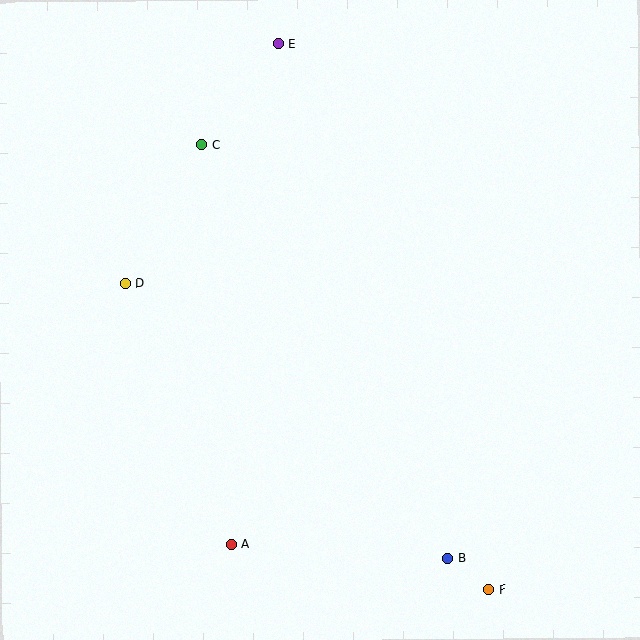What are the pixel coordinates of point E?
Point E is at (278, 44).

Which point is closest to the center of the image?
Point D at (125, 284) is closest to the center.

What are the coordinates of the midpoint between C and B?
The midpoint between C and B is at (324, 351).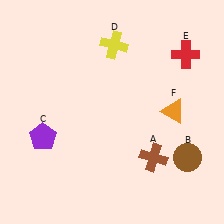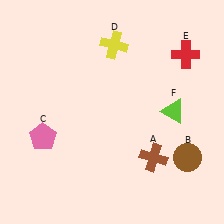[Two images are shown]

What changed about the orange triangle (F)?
In Image 1, F is orange. In Image 2, it changed to lime.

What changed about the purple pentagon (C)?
In Image 1, C is purple. In Image 2, it changed to pink.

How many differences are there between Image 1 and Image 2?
There are 2 differences between the two images.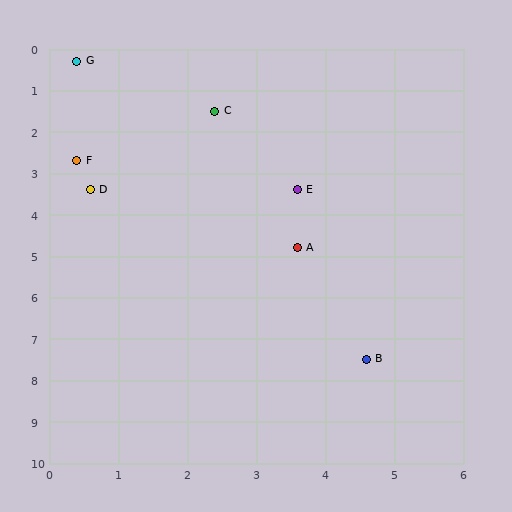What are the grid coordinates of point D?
Point D is at approximately (0.6, 3.4).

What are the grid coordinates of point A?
Point A is at approximately (3.6, 4.8).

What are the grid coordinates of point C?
Point C is at approximately (2.4, 1.5).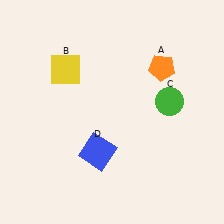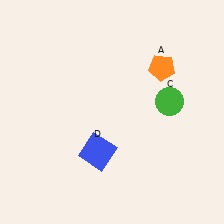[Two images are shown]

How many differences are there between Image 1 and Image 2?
There is 1 difference between the two images.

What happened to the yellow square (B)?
The yellow square (B) was removed in Image 2. It was in the top-left area of Image 1.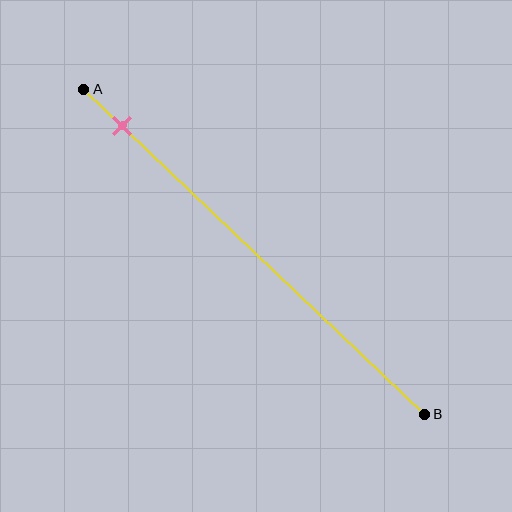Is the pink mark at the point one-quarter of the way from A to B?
No, the mark is at about 10% from A, not at the 25% one-quarter point.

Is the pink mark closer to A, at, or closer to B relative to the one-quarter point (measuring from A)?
The pink mark is closer to point A than the one-quarter point of segment AB.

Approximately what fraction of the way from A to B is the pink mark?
The pink mark is approximately 10% of the way from A to B.